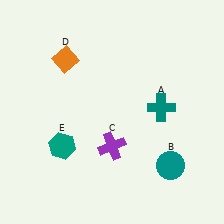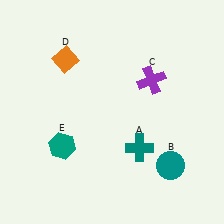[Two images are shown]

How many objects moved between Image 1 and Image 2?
2 objects moved between the two images.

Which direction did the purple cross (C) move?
The purple cross (C) moved up.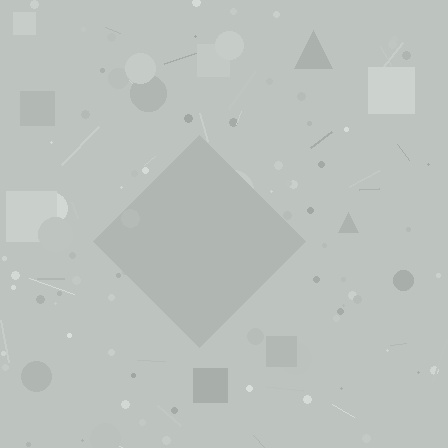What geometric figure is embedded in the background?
A diamond is embedded in the background.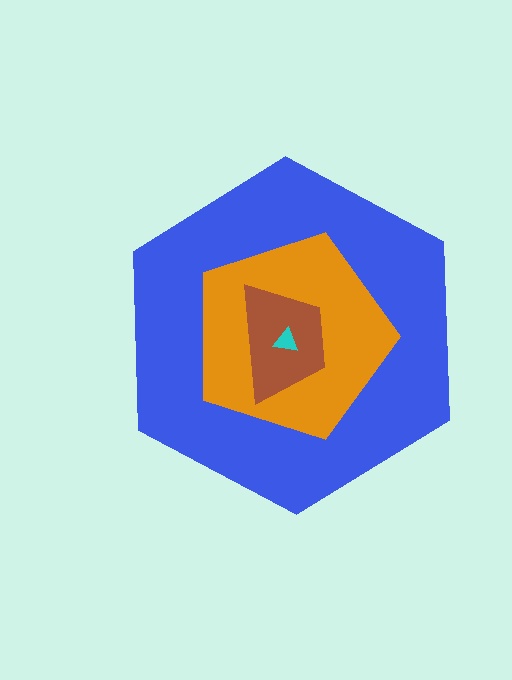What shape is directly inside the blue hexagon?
The orange pentagon.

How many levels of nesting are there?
4.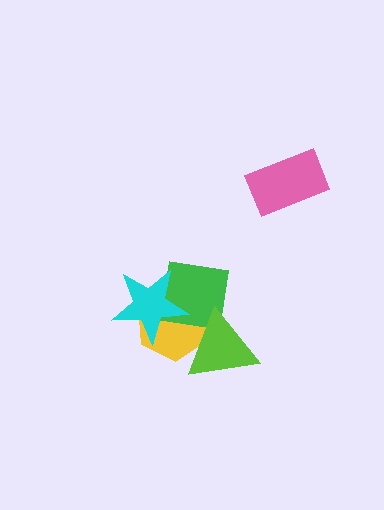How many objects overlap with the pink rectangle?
0 objects overlap with the pink rectangle.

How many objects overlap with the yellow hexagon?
3 objects overlap with the yellow hexagon.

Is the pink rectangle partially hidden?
No, no other shape covers it.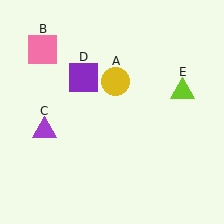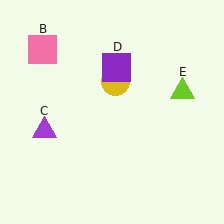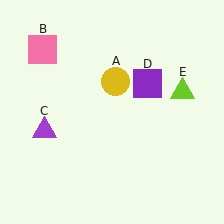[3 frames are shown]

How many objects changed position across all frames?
1 object changed position: purple square (object D).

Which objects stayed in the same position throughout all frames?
Yellow circle (object A) and pink square (object B) and purple triangle (object C) and lime triangle (object E) remained stationary.